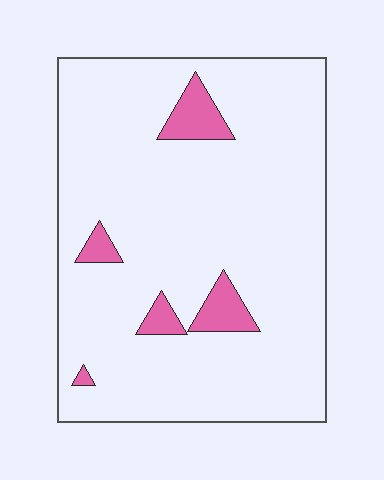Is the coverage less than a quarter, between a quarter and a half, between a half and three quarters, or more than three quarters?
Less than a quarter.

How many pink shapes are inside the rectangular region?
5.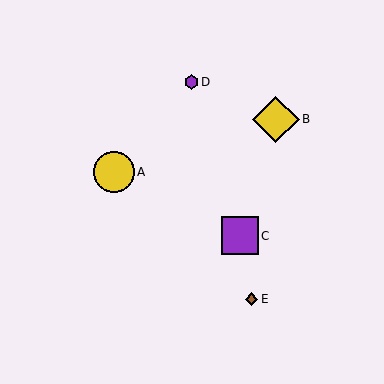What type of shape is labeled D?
Shape D is a purple hexagon.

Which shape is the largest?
The yellow diamond (labeled B) is the largest.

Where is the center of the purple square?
The center of the purple square is at (240, 236).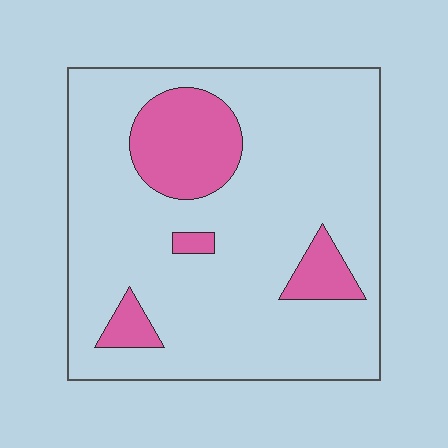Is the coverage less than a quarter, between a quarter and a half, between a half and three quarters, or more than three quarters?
Less than a quarter.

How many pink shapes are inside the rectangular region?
4.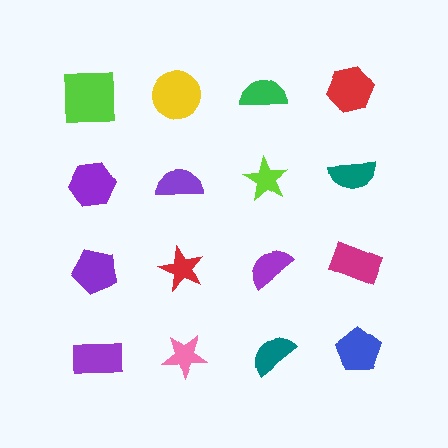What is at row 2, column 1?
A purple hexagon.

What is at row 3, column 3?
A purple semicircle.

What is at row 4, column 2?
A pink star.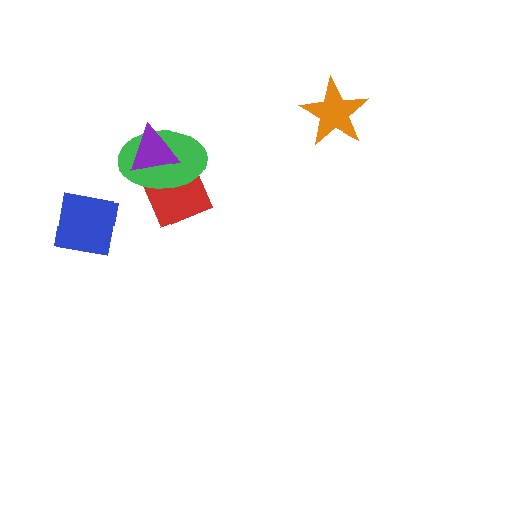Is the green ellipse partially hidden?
Yes, it is partially covered by another shape.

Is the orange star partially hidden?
No, no other shape covers it.